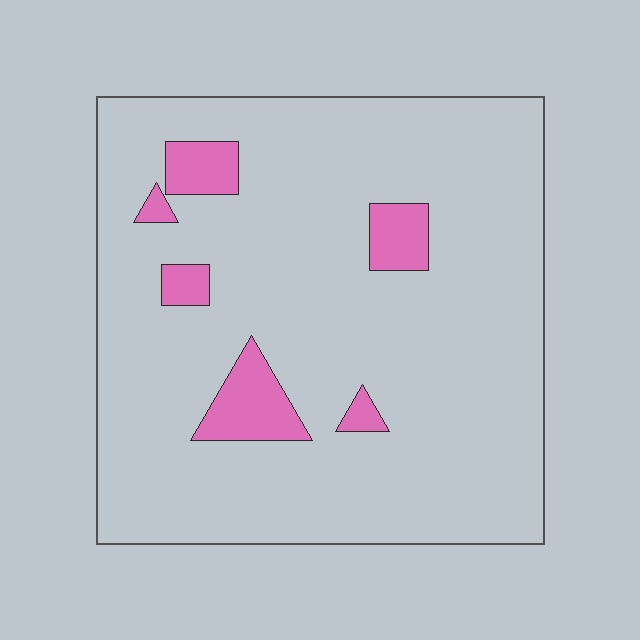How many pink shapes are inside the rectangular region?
6.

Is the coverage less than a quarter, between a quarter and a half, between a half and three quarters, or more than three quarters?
Less than a quarter.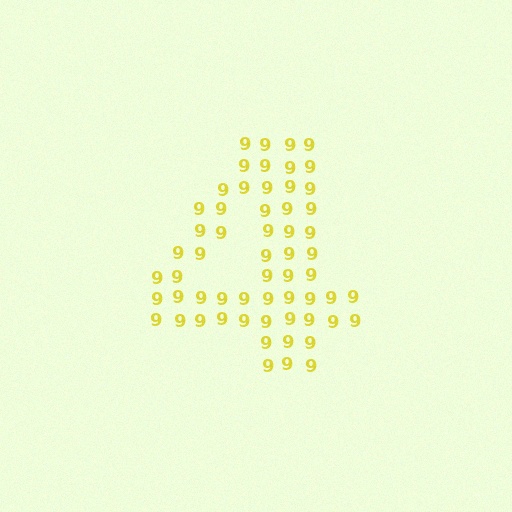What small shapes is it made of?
It is made of small digit 9's.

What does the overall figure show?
The overall figure shows the digit 4.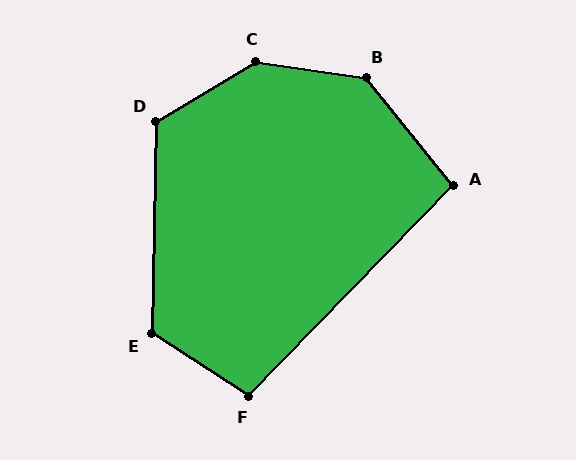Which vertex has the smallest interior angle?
A, at approximately 97 degrees.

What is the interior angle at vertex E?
Approximately 122 degrees (obtuse).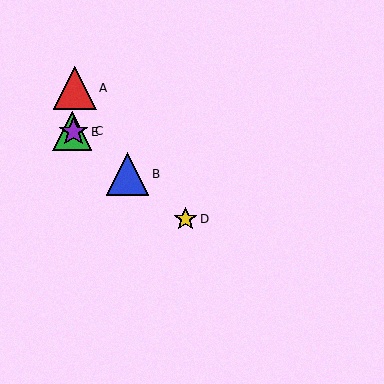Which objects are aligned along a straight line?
Objects B, C, D, E are aligned along a straight line.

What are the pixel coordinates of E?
Object E is at (73, 132).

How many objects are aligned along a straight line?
4 objects (B, C, D, E) are aligned along a straight line.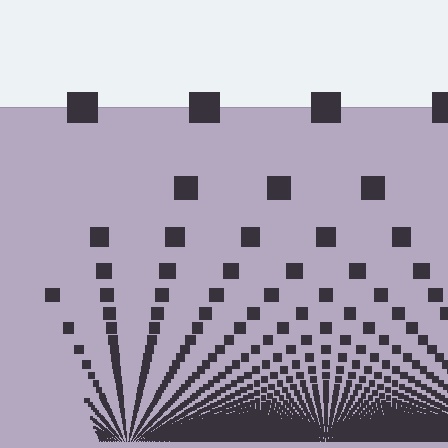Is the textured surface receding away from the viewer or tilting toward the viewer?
The surface appears to tilt toward the viewer. Texture elements get larger and sparser toward the top.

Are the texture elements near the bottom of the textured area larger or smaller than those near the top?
Smaller. The gradient is inverted — elements near the bottom are smaller and denser.